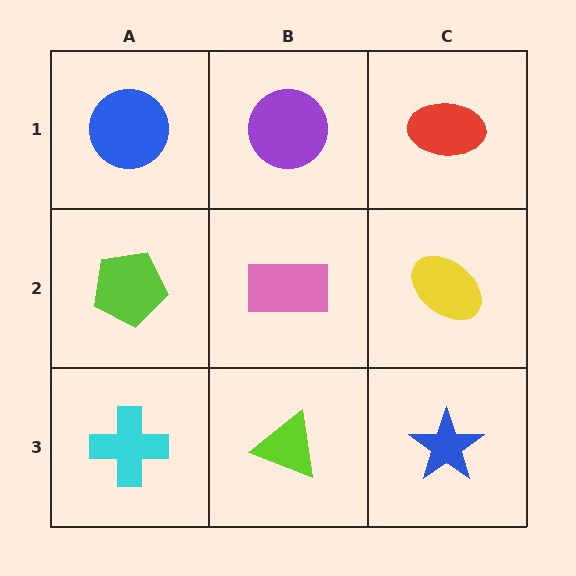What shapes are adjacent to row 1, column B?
A pink rectangle (row 2, column B), a blue circle (row 1, column A), a red ellipse (row 1, column C).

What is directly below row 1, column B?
A pink rectangle.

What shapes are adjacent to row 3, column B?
A pink rectangle (row 2, column B), a cyan cross (row 3, column A), a blue star (row 3, column C).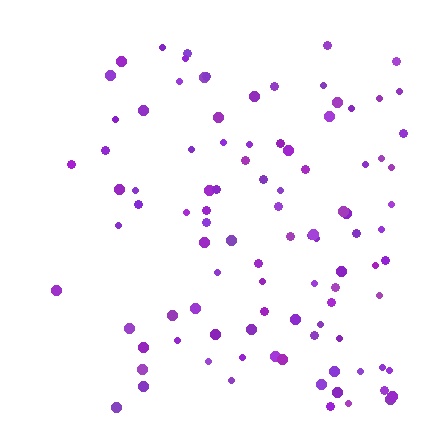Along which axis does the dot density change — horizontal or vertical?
Horizontal.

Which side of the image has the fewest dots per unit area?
The left.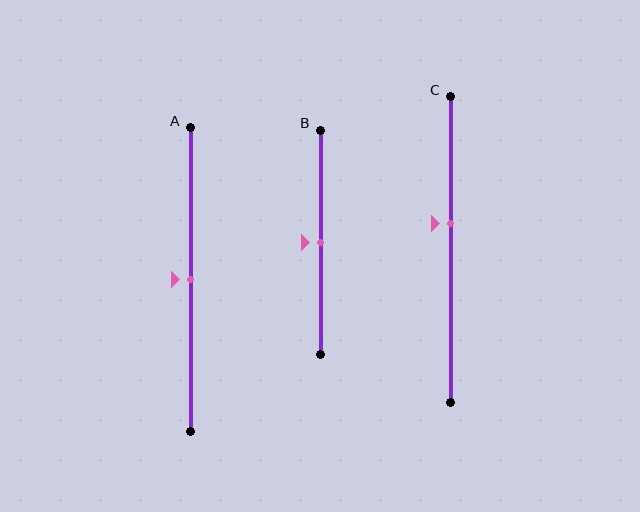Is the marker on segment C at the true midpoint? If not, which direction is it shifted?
No, the marker on segment C is shifted upward by about 9% of the segment length.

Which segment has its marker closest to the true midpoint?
Segment A has its marker closest to the true midpoint.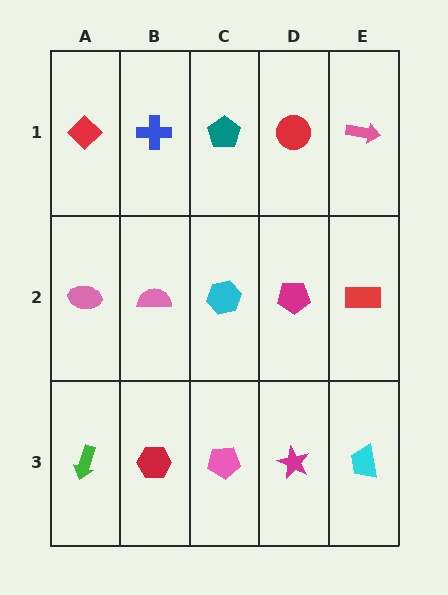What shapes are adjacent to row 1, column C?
A cyan hexagon (row 2, column C), a blue cross (row 1, column B), a red circle (row 1, column D).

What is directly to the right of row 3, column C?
A magenta star.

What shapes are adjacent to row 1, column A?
A pink ellipse (row 2, column A), a blue cross (row 1, column B).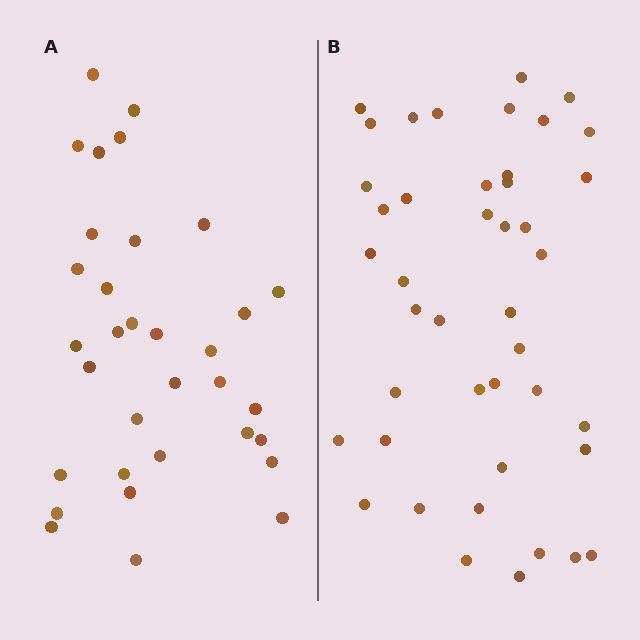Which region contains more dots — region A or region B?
Region B (the right region) has more dots.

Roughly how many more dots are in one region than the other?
Region B has roughly 10 or so more dots than region A.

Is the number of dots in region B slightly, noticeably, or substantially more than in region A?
Region B has noticeably more, but not dramatically so. The ratio is roughly 1.3 to 1.